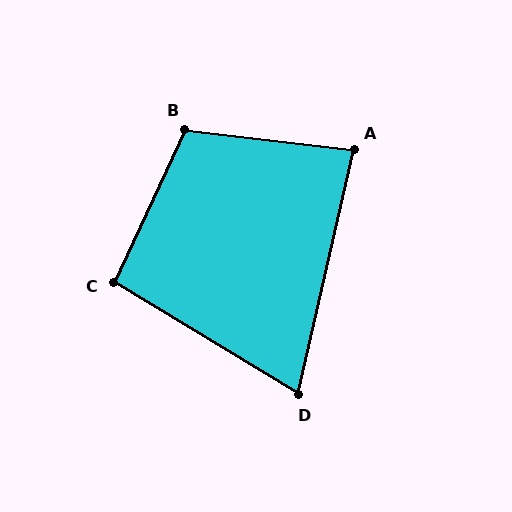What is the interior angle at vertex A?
Approximately 84 degrees (acute).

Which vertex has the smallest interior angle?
D, at approximately 72 degrees.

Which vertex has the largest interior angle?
B, at approximately 108 degrees.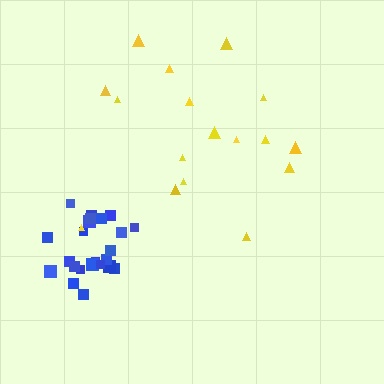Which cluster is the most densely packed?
Blue.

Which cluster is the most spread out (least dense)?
Yellow.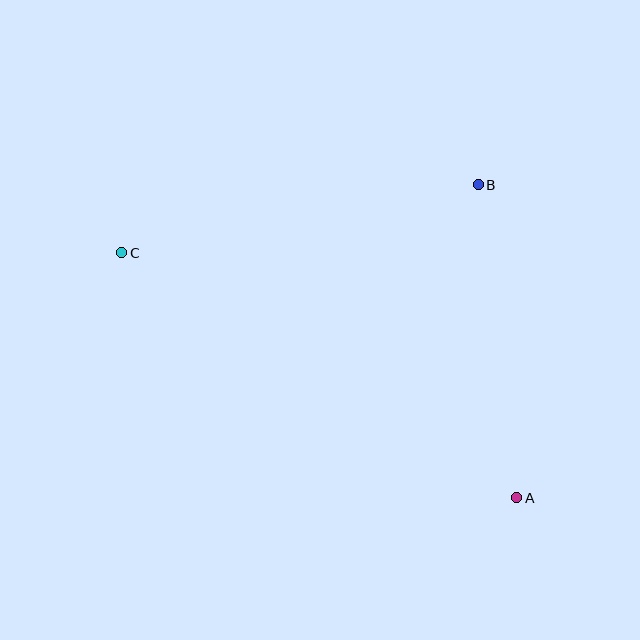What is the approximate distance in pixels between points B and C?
The distance between B and C is approximately 363 pixels.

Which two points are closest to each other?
Points A and B are closest to each other.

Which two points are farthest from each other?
Points A and C are farthest from each other.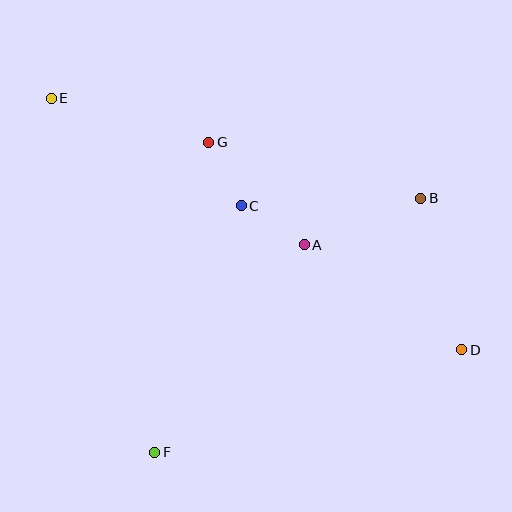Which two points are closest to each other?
Points C and G are closest to each other.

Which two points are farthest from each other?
Points D and E are farthest from each other.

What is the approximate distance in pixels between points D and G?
The distance between D and G is approximately 327 pixels.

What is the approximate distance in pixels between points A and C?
The distance between A and C is approximately 74 pixels.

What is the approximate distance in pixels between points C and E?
The distance between C and E is approximately 218 pixels.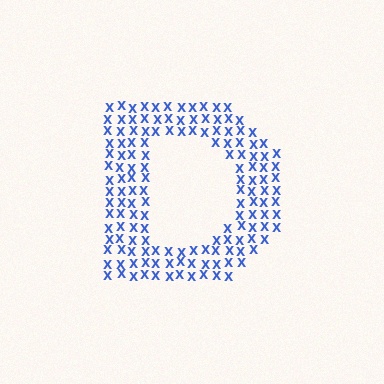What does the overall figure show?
The overall figure shows the letter D.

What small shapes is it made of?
It is made of small letter X's.